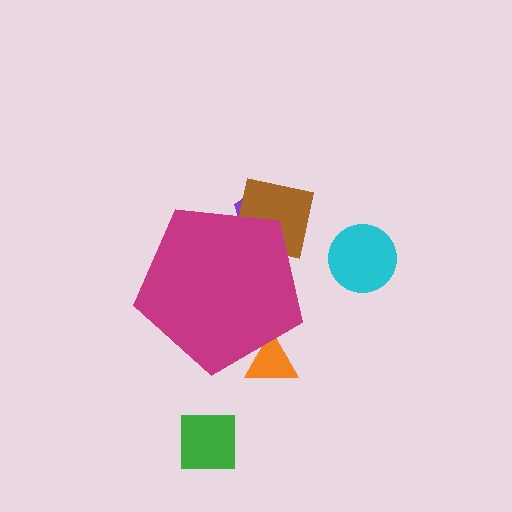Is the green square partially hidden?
No, the green square is fully visible.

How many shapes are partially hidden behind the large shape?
3 shapes are partially hidden.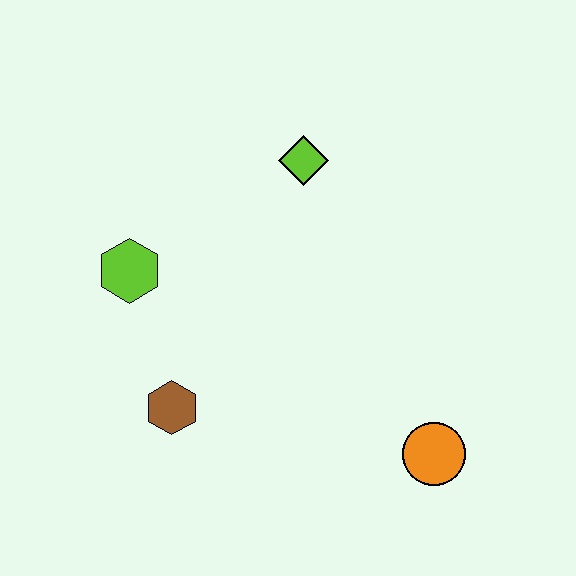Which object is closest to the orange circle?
The brown hexagon is closest to the orange circle.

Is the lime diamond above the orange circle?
Yes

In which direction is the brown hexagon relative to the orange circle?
The brown hexagon is to the left of the orange circle.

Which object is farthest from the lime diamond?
The orange circle is farthest from the lime diamond.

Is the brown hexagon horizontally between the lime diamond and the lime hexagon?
Yes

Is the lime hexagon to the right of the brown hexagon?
No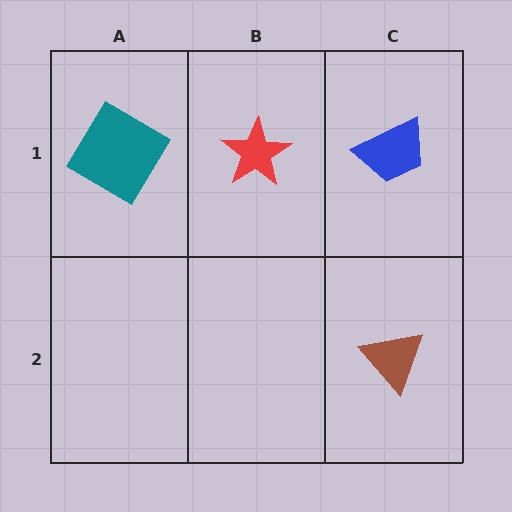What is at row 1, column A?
A teal diamond.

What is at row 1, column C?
A blue trapezoid.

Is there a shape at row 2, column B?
No, that cell is empty.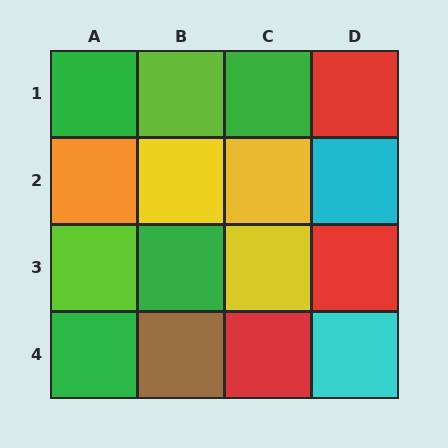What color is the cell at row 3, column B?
Green.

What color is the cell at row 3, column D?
Red.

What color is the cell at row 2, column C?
Yellow.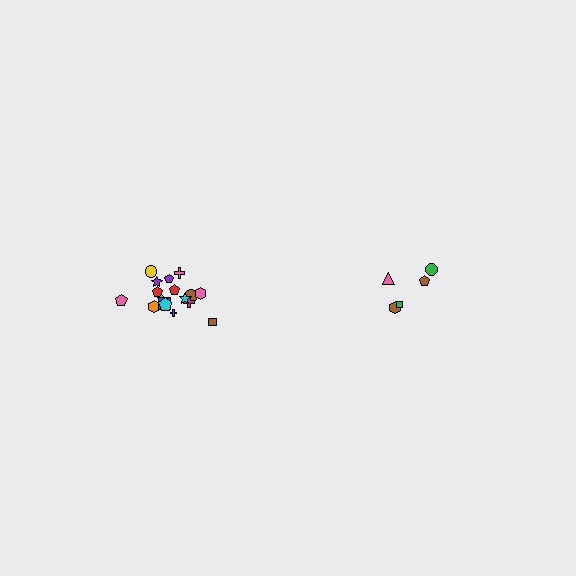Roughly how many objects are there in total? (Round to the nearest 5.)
Roughly 25 objects in total.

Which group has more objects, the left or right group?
The left group.